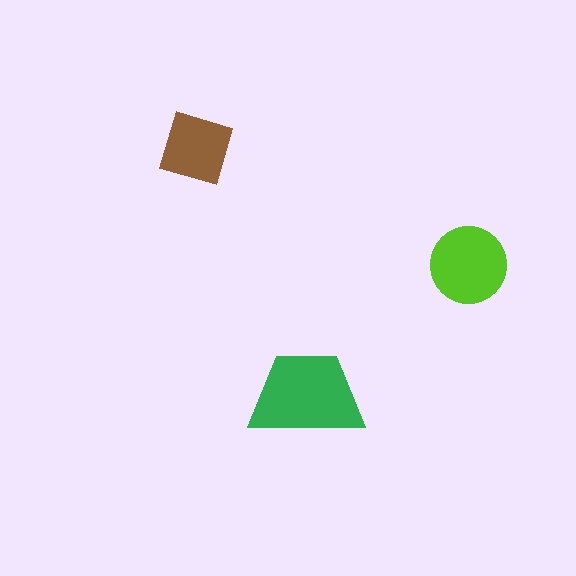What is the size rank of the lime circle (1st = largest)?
2nd.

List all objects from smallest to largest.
The brown square, the lime circle, the green trapezoid.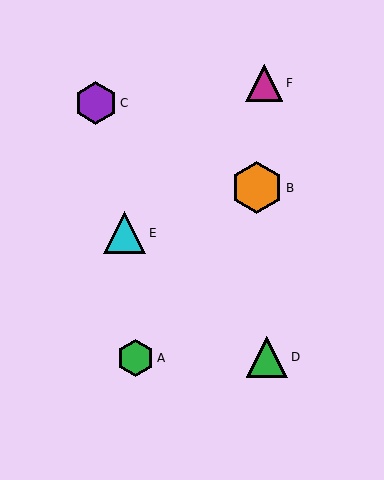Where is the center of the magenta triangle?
The center of the magenta triangle is at (264, 83).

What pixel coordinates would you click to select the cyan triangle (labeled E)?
Click at (125, 233) to select the cyan triangle E.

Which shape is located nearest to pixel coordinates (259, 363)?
The green triangle (labeled D) at (267, 357) is nearest to that location.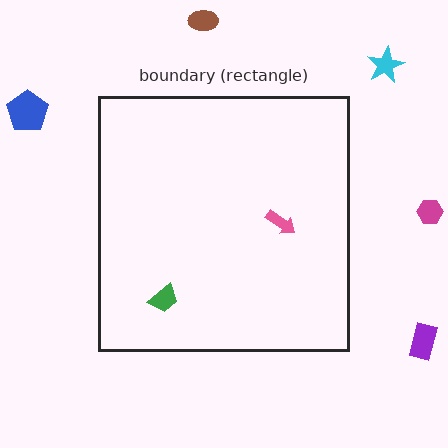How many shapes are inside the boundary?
2 inside, 5 outside.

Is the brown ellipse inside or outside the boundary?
Outside.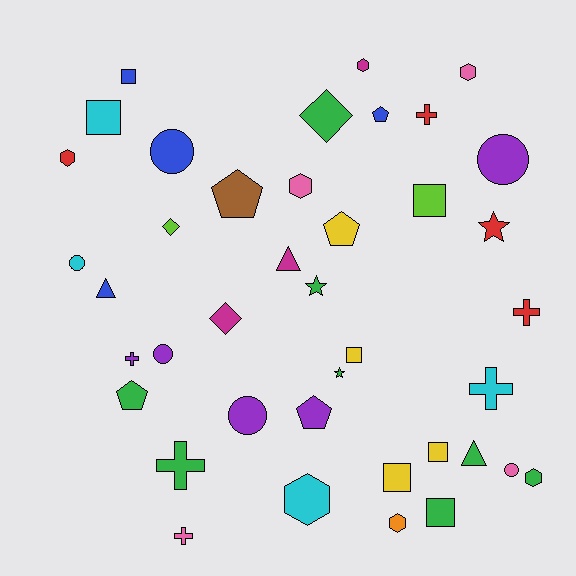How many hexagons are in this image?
There are 7 hexagons.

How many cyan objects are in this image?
There are 4 cyan objects.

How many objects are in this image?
There are 40 objects.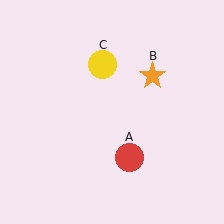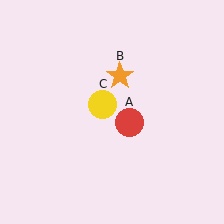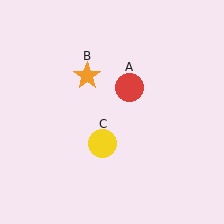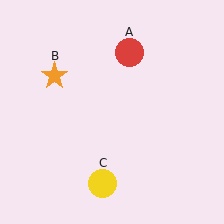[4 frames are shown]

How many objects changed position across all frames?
3 objects changed position: red circle (object A), orange star (object B), yellow circle (object C).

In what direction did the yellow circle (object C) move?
The yellow circle (object C) moved down.